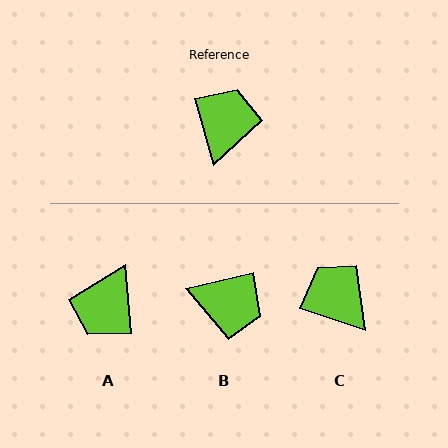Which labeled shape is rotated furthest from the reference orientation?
A, about 169 degrees away.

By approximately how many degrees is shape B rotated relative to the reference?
Approximately 93 degrees clockwise.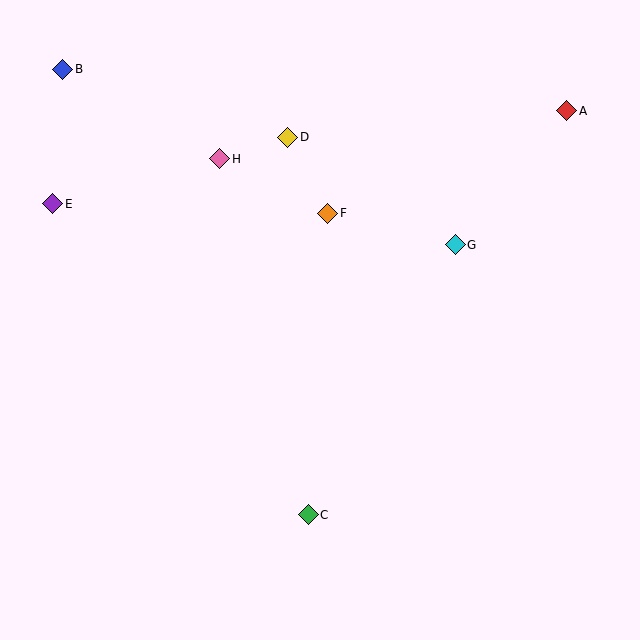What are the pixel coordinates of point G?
Point G is at (455, 245).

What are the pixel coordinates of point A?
Point A is at (567, 111).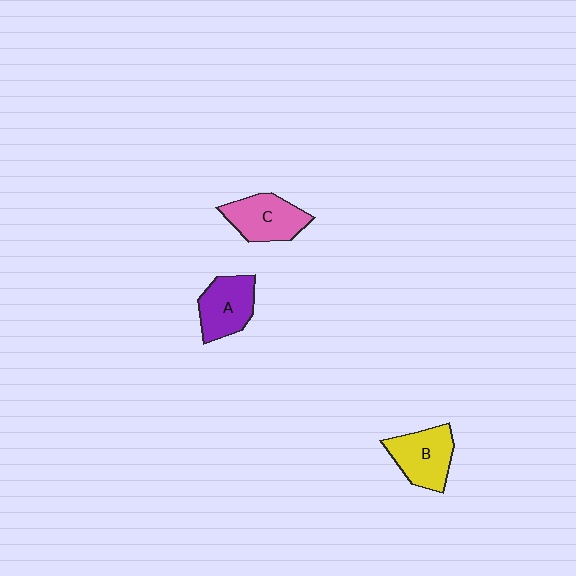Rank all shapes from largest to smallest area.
From largest to smallest: B (yellow), C (pink), A (purple).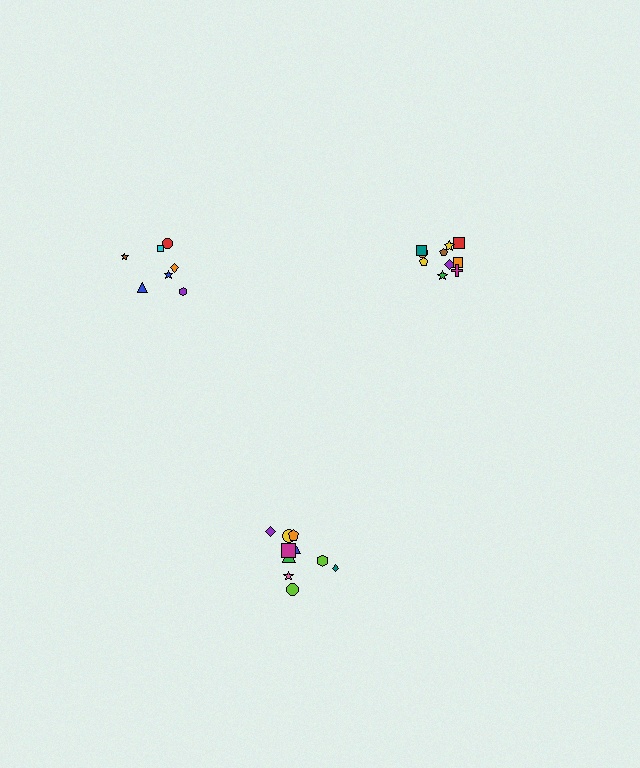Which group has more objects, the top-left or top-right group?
The top-right group.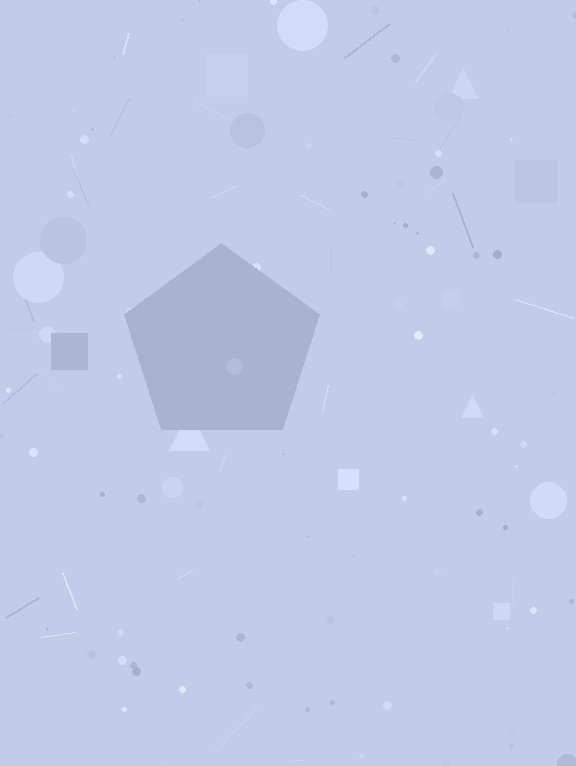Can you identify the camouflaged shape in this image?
The camouflaged shape is a pentagon.